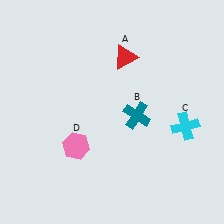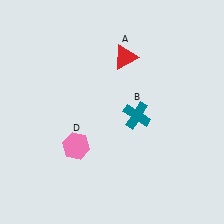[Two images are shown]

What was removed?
The cyan cross (C) was removed in Image 2.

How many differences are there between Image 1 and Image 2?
There is 1 difference between the two images.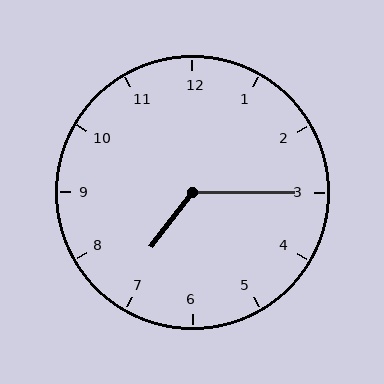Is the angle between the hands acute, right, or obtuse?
It is obtuse.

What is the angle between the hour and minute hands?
Approximately 128 degrees.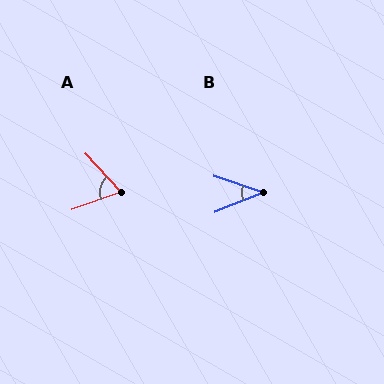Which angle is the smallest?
B, at approximately 40 degrees.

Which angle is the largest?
A, at approximately 67 degrees.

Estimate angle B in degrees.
Approximately 40 degrees.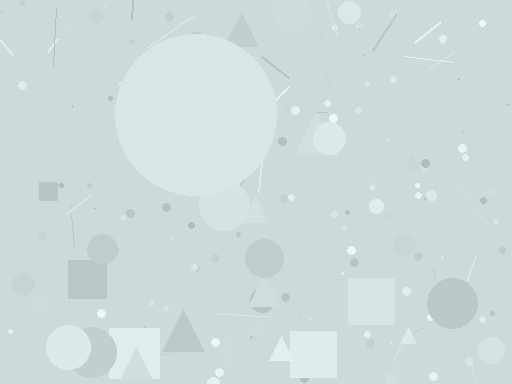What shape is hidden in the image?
A circle is hidden in the image.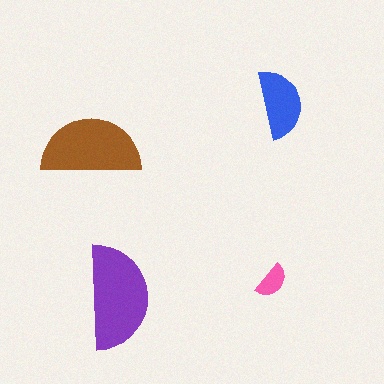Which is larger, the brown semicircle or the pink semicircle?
The brown one.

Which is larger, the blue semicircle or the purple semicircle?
The purple one.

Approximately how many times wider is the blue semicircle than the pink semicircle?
About 2 times wider.